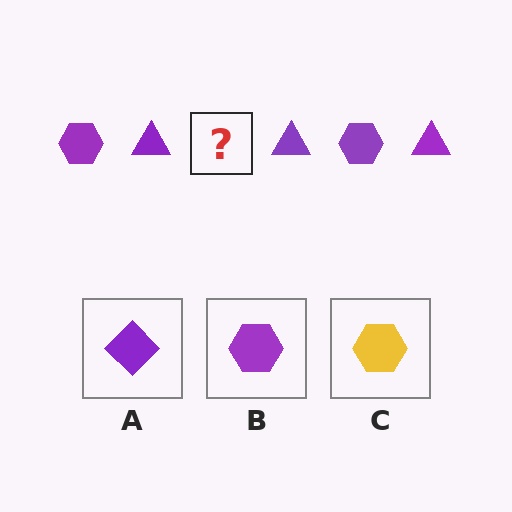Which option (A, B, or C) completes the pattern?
B.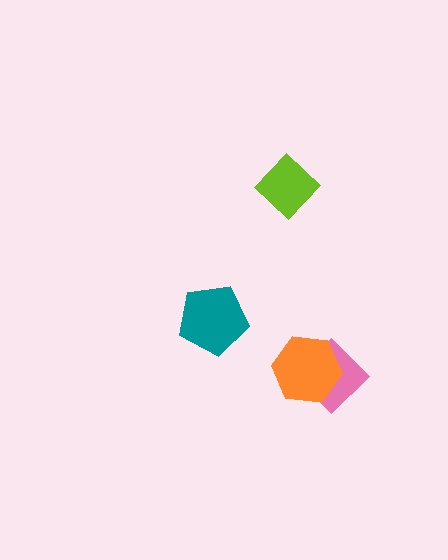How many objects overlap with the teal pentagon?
0 objects overlap with the teal pentagon.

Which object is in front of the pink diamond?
The orange hexagon is in front of the pink diamond.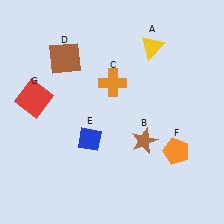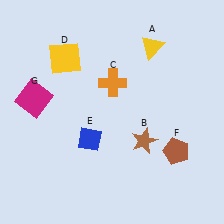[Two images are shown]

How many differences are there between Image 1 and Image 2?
There are 3 differences between the two images.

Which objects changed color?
D changed from brown to yellow. F changed from orange to brown. G changed from red to magenta.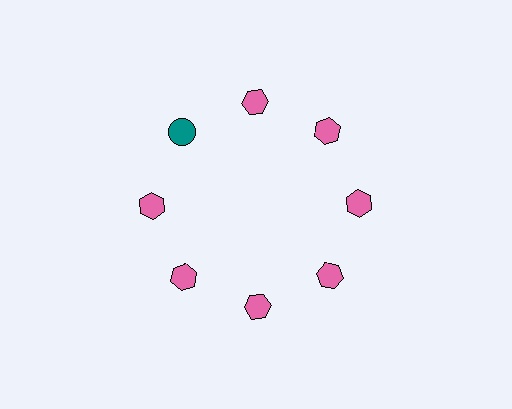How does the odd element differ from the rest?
It differs in both color (teal instead of pink) and shape (circle instead of hexagon).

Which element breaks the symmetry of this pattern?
The teal circle at roughly the 10 o'clock position breaks the symmetry. All other shapes are pink hexagons.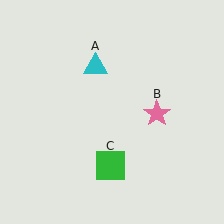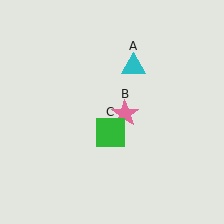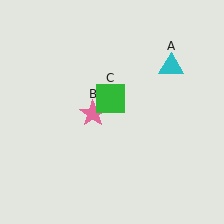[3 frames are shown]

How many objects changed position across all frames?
3 objects changed position: cyan triangle (object A), pink star (object B), green square (object C).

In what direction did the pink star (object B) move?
The pink star (object B) moved left.